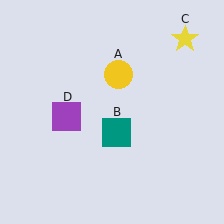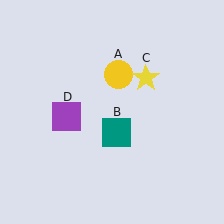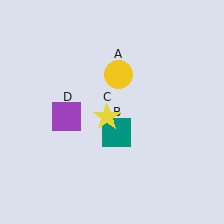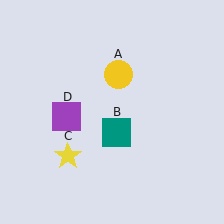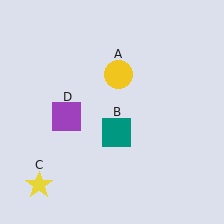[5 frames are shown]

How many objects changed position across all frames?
1 object changed position: yellow star (object C).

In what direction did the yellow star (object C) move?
The yellow star (object C) moved down and to the left.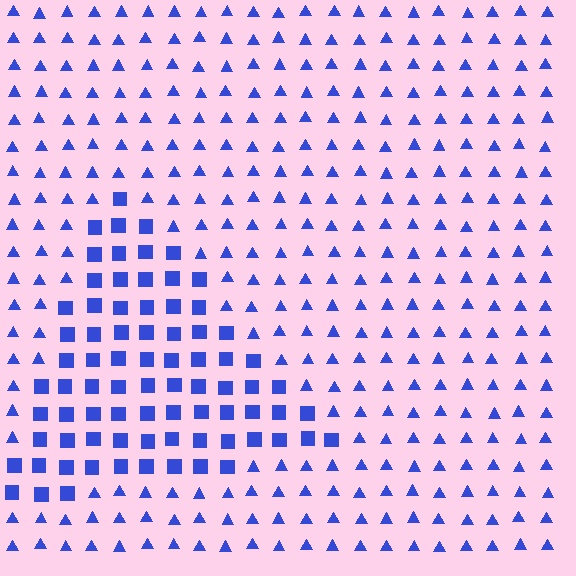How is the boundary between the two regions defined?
The boundary is defined by a change in element shape: squares inside vs. triangles outside. All elements share the same color and spacing.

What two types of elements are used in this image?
The image uses squares inside the triangle region and triangles outside it.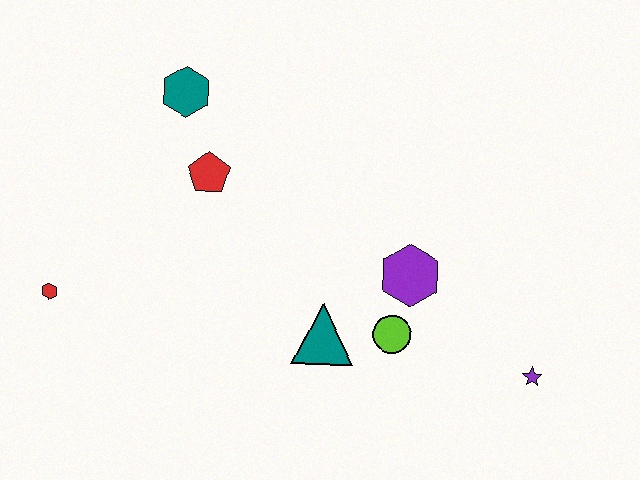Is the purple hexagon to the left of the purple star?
Yes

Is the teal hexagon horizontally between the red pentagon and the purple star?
No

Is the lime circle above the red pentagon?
No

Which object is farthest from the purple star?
The red hexagon is farthest from the purple star.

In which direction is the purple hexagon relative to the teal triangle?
The purple hexagon is to the right of the teal triangle.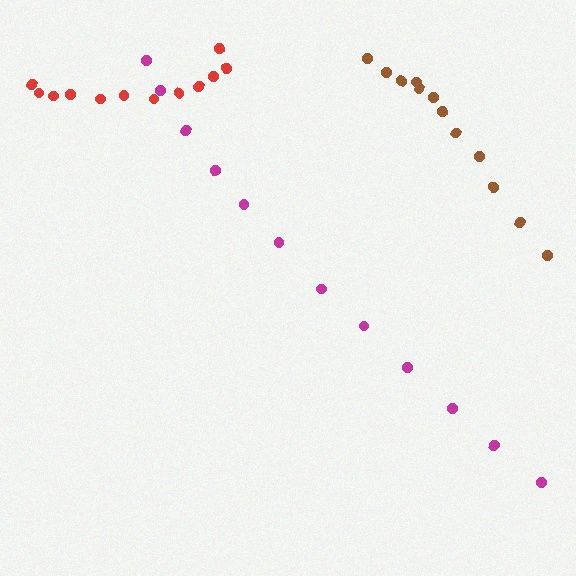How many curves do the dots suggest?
There are 3 distinct paths.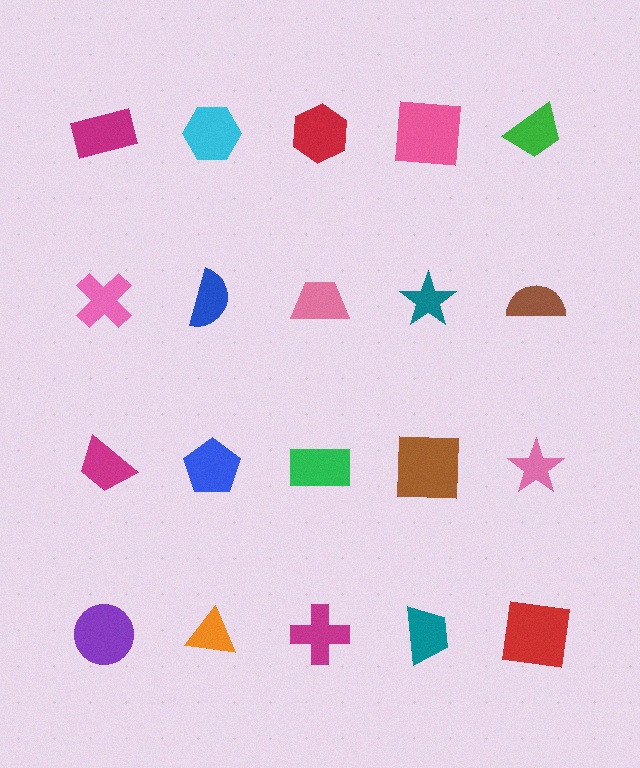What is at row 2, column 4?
A teal star.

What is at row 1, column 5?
A green trapezoid.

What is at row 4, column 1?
A purple circle.